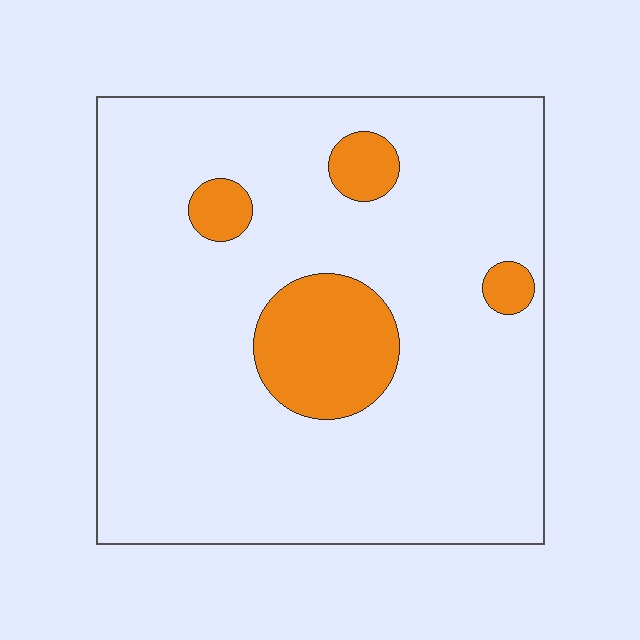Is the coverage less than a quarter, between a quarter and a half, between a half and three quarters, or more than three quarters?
Less than a quarter.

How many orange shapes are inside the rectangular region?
4.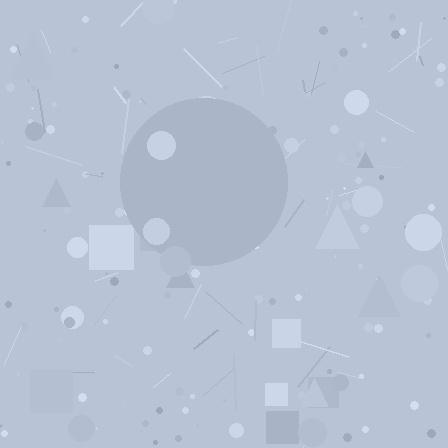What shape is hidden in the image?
A circle is hidden in the image.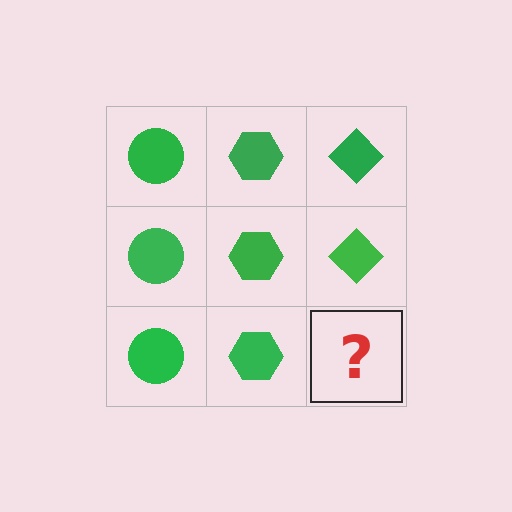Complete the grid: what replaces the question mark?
The question mark should be replaced with a green diamond.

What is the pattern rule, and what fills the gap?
The rule is that each column has a consistent shape. The gap should be filled with a green diamond.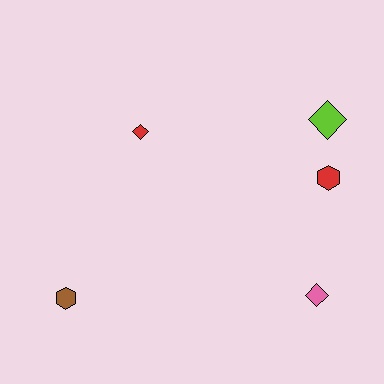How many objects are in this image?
There are 5 objects.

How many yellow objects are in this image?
There are no yellow objects.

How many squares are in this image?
There are no squares.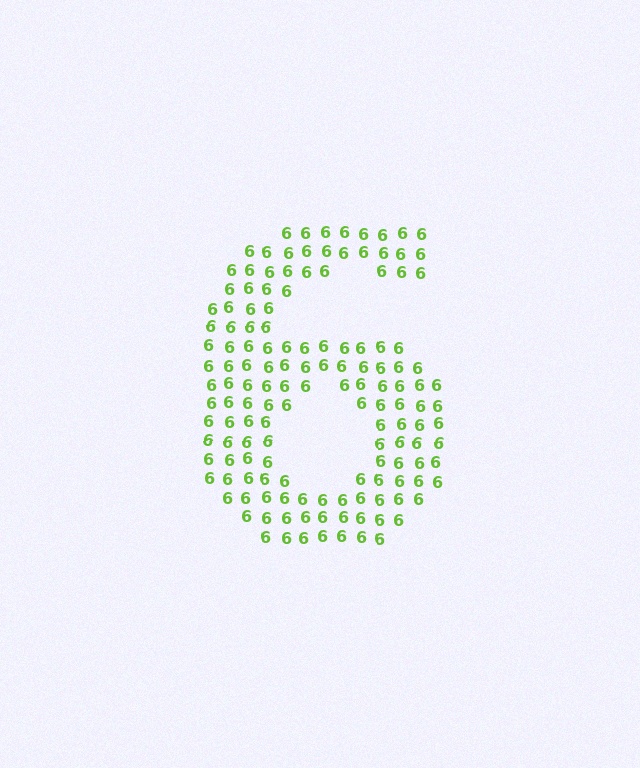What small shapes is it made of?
It is made of small digit 6's.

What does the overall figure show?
The overall figure shows the digit 6.